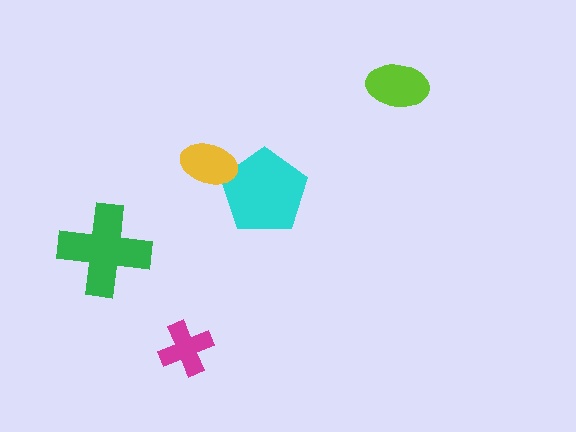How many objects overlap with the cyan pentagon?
1 object overlaps with the cyan pentagon.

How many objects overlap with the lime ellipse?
0 objects overlap with the lime ellipse.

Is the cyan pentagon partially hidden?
Yes, it is partially covered by another shape.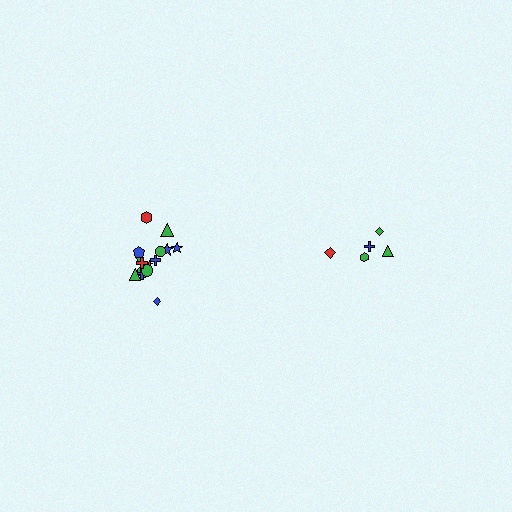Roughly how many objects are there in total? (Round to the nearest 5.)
Roughly 20 objects in total.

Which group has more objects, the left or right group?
The left group.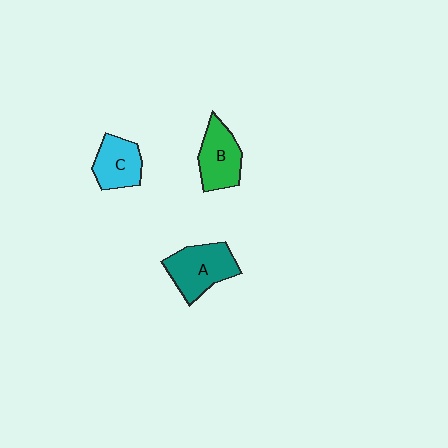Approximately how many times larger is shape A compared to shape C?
Approximately 1.3 times.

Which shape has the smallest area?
Shape C (cyan).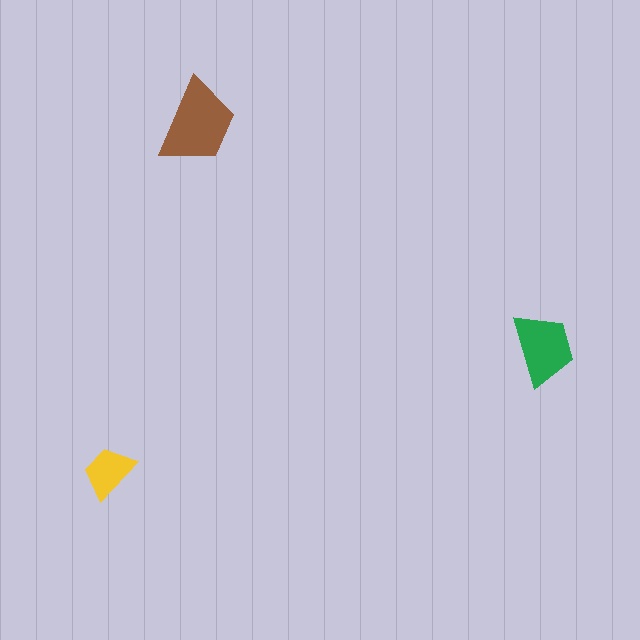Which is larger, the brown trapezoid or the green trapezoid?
The brown one.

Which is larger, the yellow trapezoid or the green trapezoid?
The green one.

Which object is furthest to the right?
The green trapezoid is rightmost.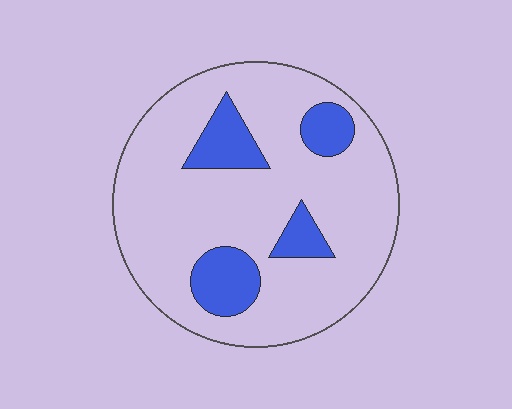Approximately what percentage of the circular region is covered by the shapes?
Approximately 20%.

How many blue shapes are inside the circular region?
4.